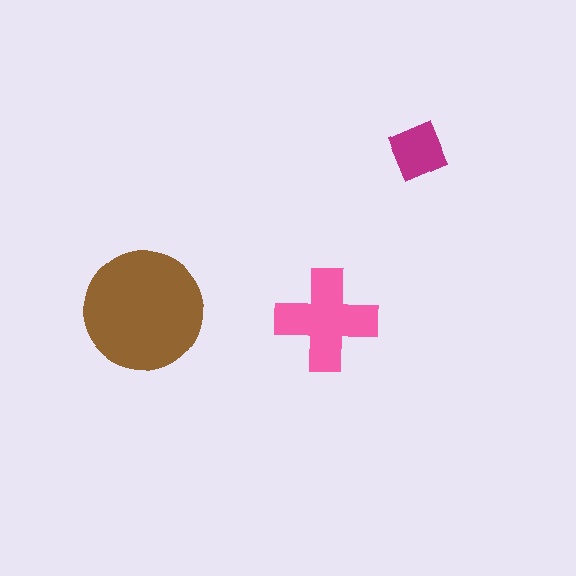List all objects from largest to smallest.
The brown circle, the pink cross, the magenta square.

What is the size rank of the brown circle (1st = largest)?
1st.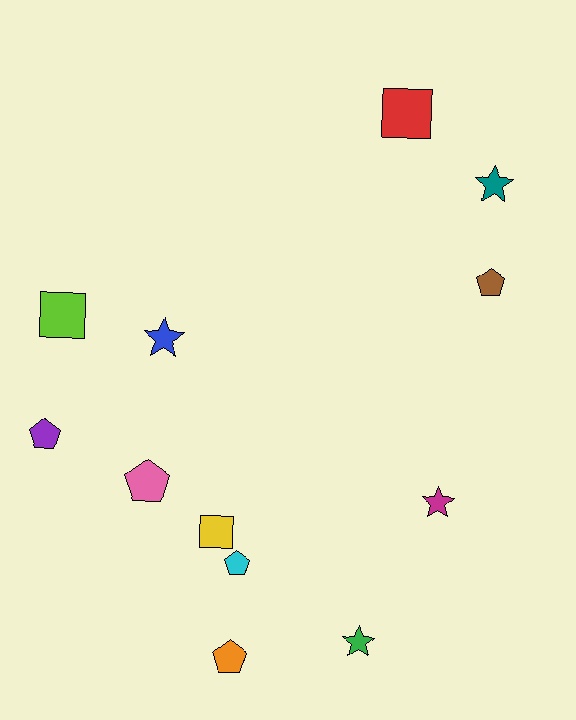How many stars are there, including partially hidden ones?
There are 4 stars.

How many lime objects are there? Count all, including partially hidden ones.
There is 1 lime object.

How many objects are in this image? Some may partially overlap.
There are 12 objects.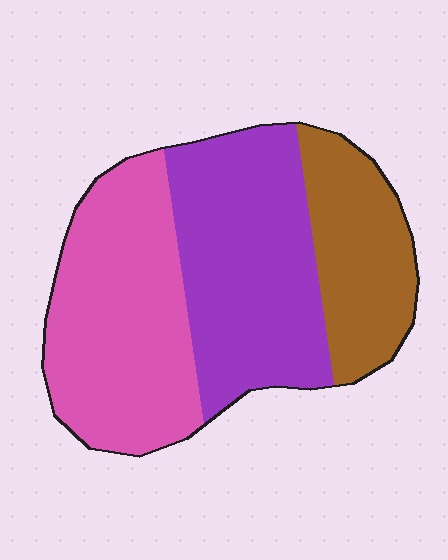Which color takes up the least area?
Brown, at roughly 20%.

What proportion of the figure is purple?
Purple covers around 40% of the figure.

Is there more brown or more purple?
Purple.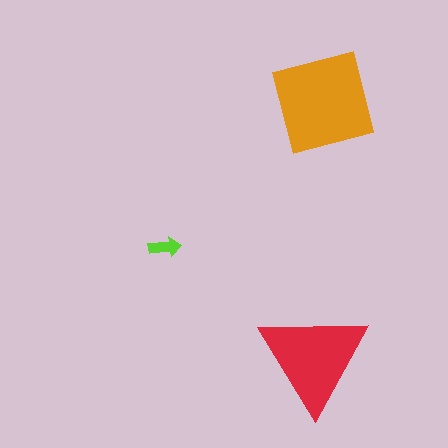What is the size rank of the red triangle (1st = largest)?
2nd.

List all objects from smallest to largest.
The lime arrow, the red triangle, the orange square.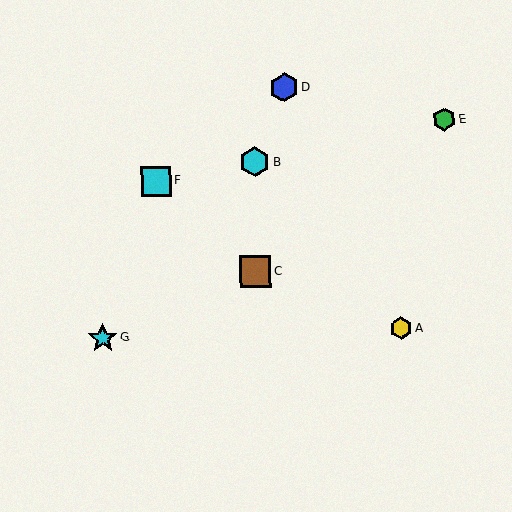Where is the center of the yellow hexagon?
The center of the yellow hexagon is at (401, 328).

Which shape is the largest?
The brown square (labeled C) is the largest.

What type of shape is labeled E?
Shape E is a green hexagon.